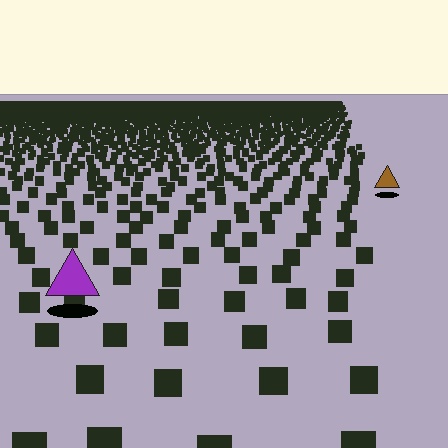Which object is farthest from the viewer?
The brown triangle is farthest from the viewer. It appears smaller and the ground texture around it is denser.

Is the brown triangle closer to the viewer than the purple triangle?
No. The purple triangle is closer — you can tell from the texture gradient: the ground texture is coarser near it.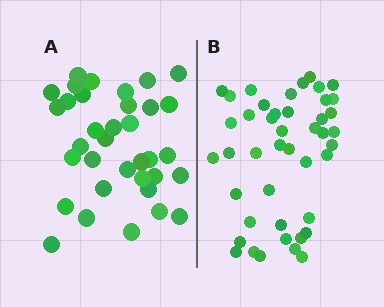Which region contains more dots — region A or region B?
Region B (the right region) has more dots.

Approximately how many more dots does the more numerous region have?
Region B has roughly 8 or so more dots than region A.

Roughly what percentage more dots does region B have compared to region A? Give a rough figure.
About 25% more.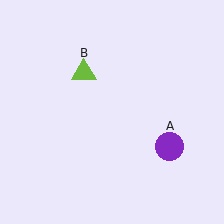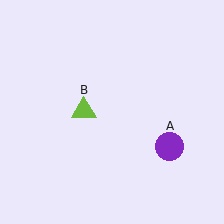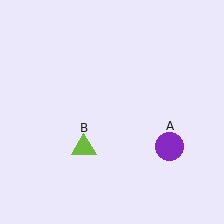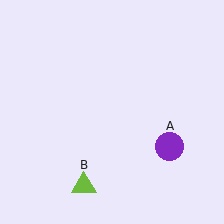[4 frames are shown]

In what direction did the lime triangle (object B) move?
The lime triangle (object B) moved down.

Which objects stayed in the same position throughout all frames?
Purple circle (object A) remained stationary.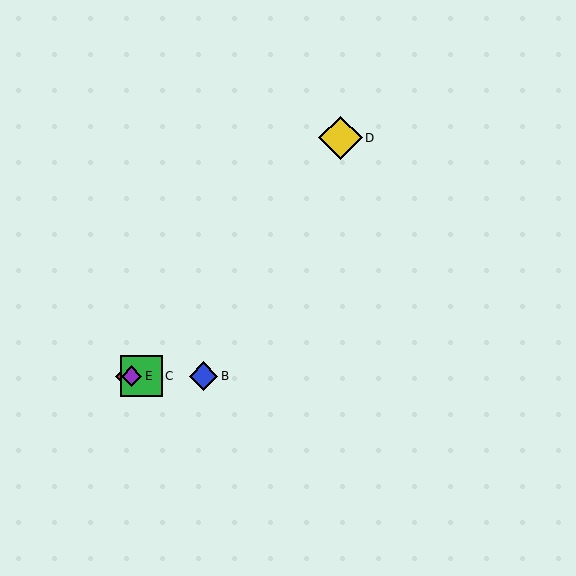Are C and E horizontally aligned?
Yes, both are at y≈376.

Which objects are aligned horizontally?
Objects A, B, C, E are aligned horizontally.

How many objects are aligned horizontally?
4 objects (A, B, C, E) are aligned horizontally.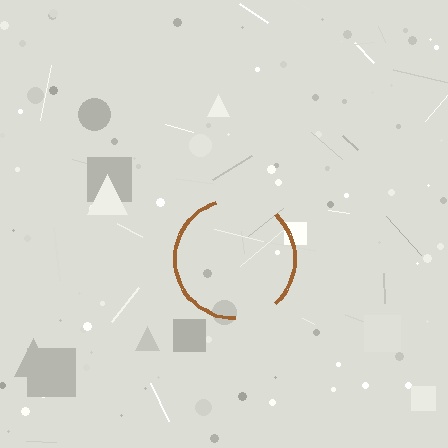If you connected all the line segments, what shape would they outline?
They would outline a circle.